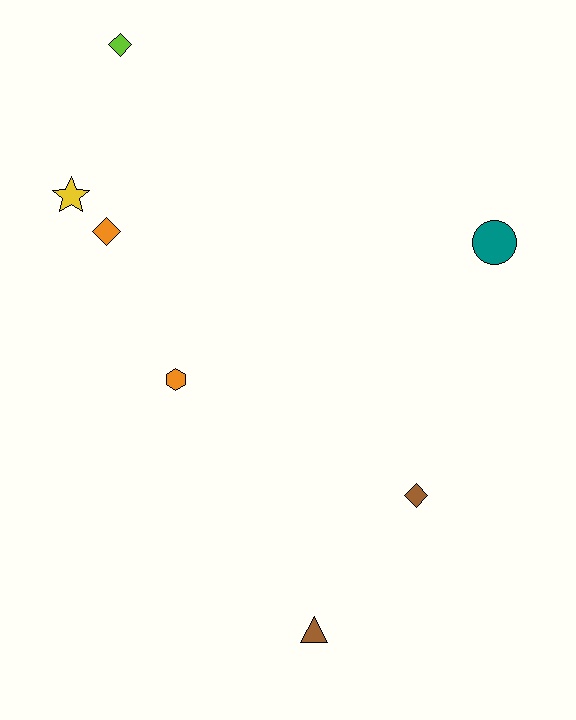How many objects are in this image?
There are 7 objects.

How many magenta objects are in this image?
There are no magenta objects.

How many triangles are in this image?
There is 1 triangle.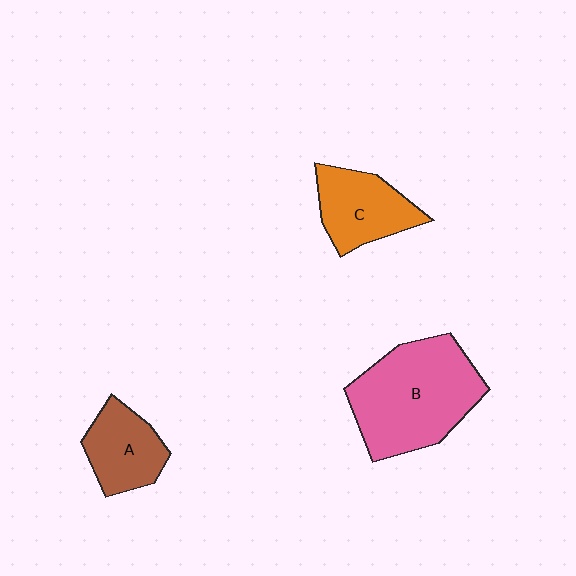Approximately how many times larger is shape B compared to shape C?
Approximately 1.9 times.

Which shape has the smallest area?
Shape A (brown).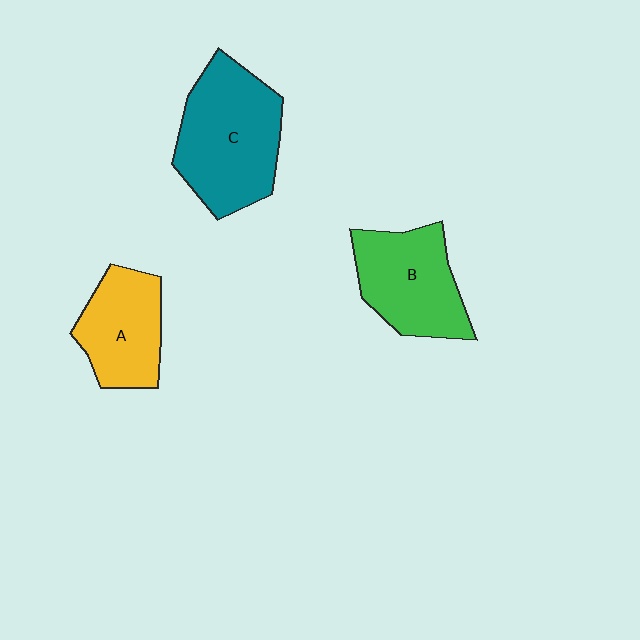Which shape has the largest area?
Shape C (teal).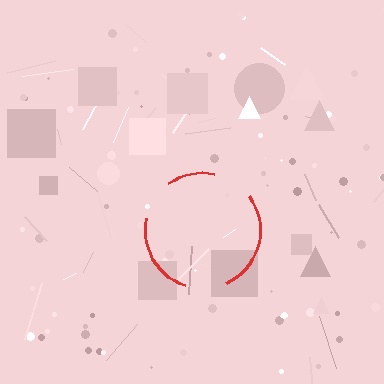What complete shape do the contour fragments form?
The contour fragments form a circle.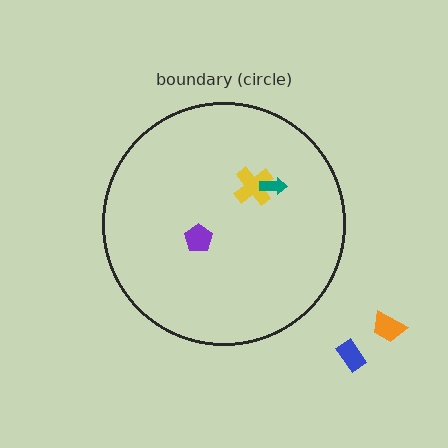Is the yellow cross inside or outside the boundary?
Inside.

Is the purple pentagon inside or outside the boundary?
Inside.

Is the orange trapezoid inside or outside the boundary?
Outside.